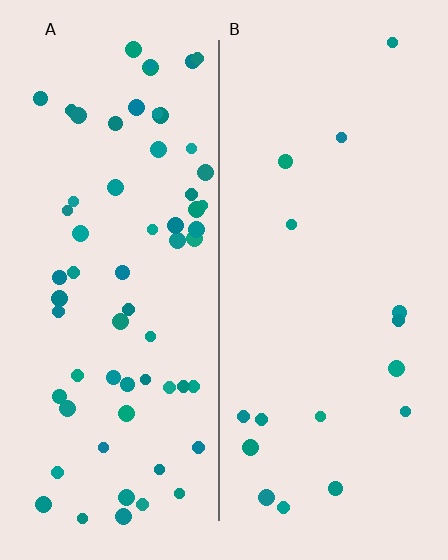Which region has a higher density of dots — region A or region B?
A (the left).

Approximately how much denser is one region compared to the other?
Approximately 3.9× — region A over region B.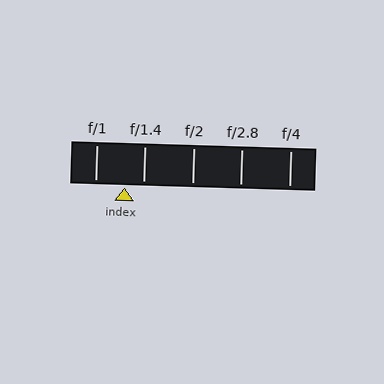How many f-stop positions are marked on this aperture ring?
There are 5 f-stop positions marked.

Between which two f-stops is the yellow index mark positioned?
The index mark is between f/1 and f/1.4.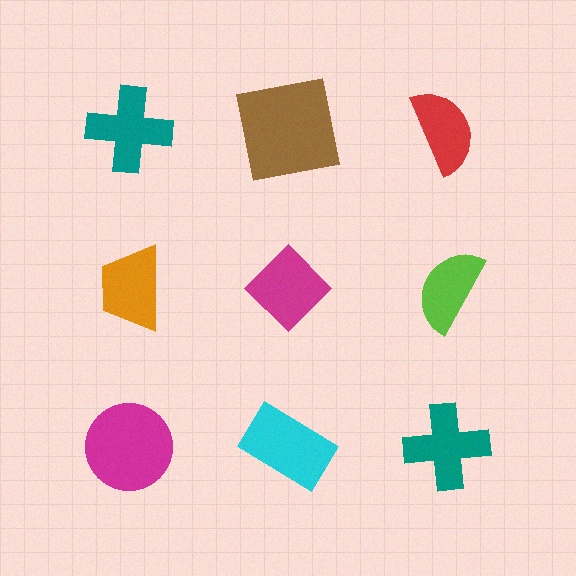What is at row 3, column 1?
A magenta circle.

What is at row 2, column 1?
An orange trapezoid.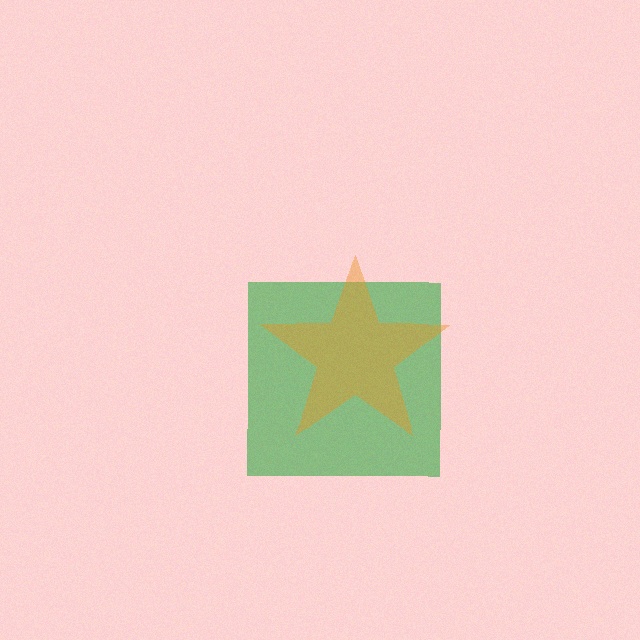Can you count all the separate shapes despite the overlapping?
Yes, there are 2 separate shapes.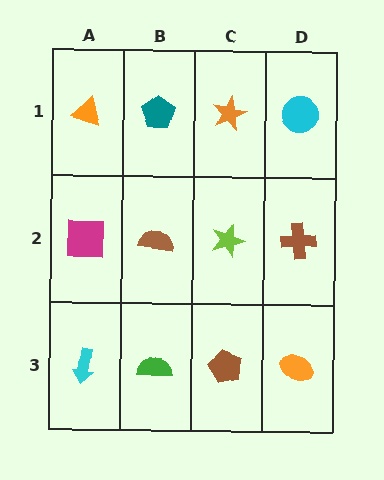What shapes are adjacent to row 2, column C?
An orange star (row 1, column C), a brown pentagon (row 3, column C), a brown semicircle (row 2, column B), a brown cross (row 2, column D).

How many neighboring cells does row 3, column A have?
2.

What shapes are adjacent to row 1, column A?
A magenta square (row 2, column A), a teal pentagon (row 1, column B).